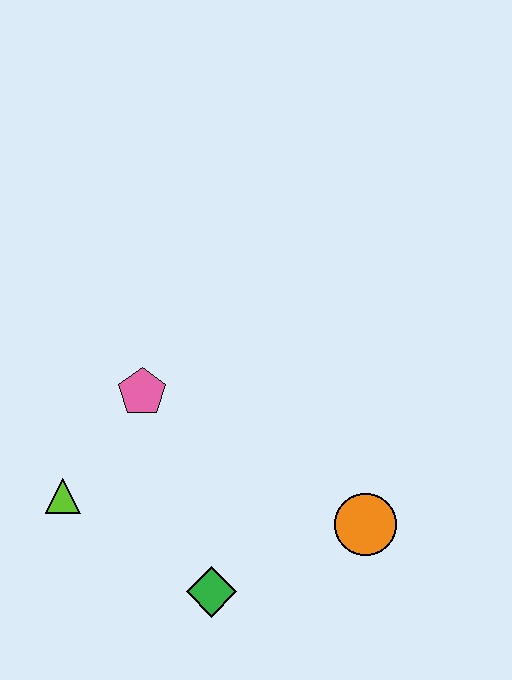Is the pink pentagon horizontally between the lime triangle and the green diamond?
Yes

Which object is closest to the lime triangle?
The pink pentagon is closest to the lime triangle.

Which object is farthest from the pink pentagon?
The orange circle is farthest from the pink pentagon.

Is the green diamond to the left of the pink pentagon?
No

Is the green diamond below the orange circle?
Yes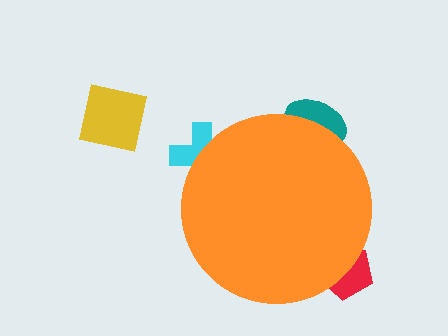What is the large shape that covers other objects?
An orange circle.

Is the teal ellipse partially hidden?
Yes, the teal ellipse is partially hidden behind the orange circle.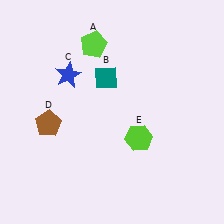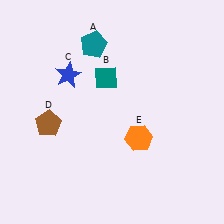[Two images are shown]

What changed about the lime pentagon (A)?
In Image 1, A is lime. In Image 2, it changed to teal.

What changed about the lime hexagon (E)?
In Image 1, E is lime. In Image 2, it changed to orange.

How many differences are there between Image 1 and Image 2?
There are 2 differences between the two images.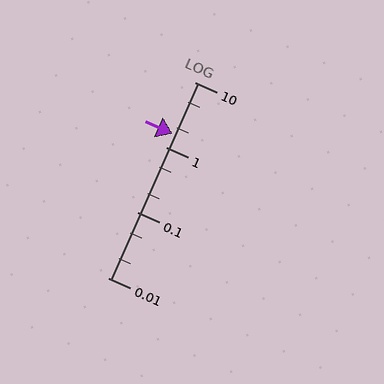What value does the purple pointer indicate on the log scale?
The pointer indicates approximately 1.6.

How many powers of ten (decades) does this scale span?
The scale spans 3 decades, from 0.01 to 10.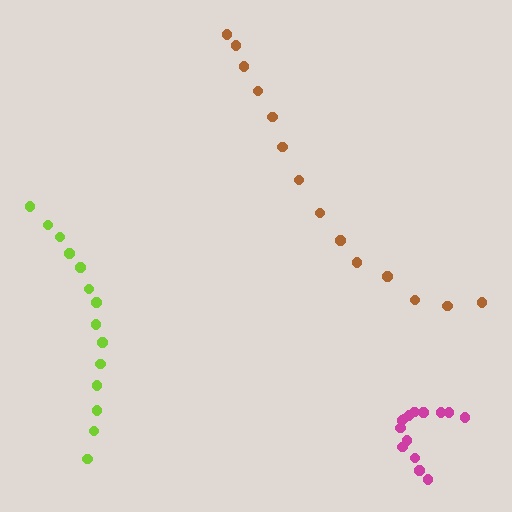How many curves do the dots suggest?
There are 3 distinct paths.